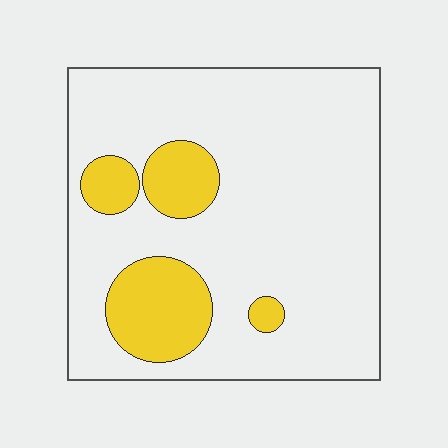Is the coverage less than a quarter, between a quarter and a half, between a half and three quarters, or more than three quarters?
Less than a quarter.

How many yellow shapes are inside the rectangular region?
4.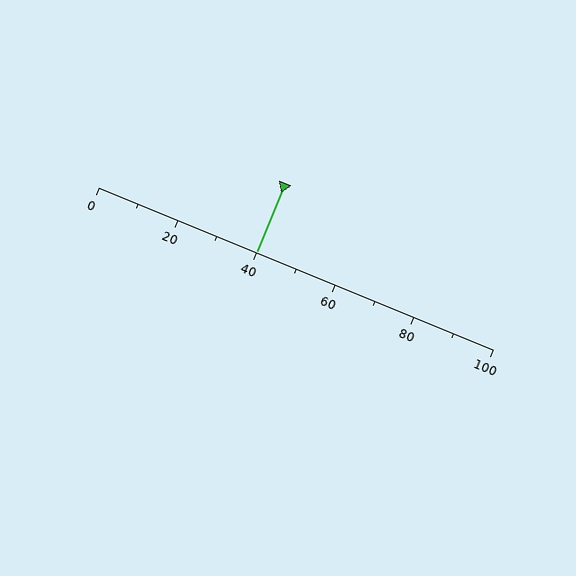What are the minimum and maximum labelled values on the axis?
The axis runs from 0 to 100.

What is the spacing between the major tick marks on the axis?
The major ticks are spaced 20 apart.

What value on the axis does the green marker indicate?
The marker indicates approximately 40.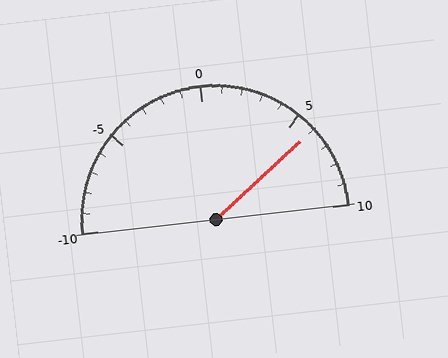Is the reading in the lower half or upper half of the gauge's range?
The reading is in the upper half of the range (-10 to 10).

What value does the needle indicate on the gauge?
The needle indicates approximately 6.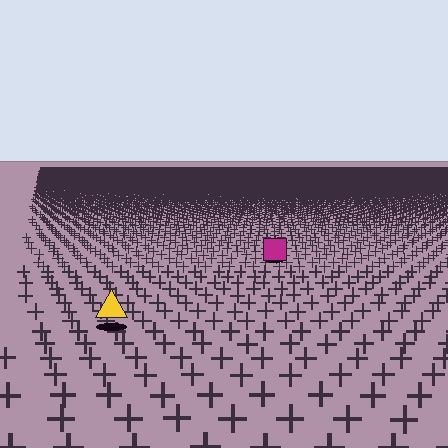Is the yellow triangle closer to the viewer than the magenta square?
Yes. The yellow triangle is closer — you can tell from the texture gradient: the ground texture is coarser near it.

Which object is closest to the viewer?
The yellow triangle is closest. The texture marks near it are larger and more spread out.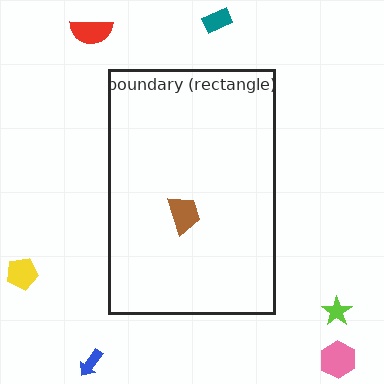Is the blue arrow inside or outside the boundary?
Outside.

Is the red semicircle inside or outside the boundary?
Outside.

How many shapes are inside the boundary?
1 inside, 6 outside.